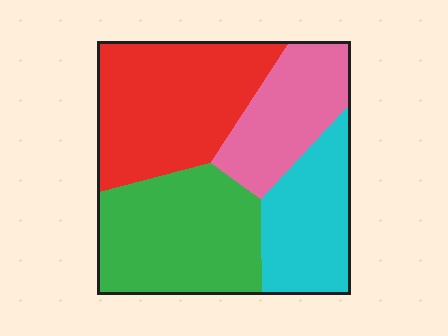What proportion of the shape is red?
Red covers around 30% of the shape.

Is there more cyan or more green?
Green.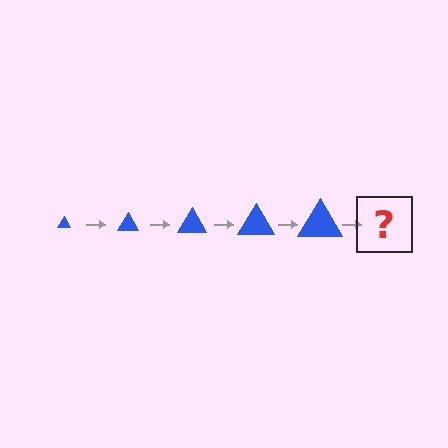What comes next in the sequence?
The next element should be a blue triangle, larger than the previous one.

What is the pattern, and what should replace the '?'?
The pattern is that the triangle gets progressively larger each step. The '?' should be a blue triangle, larger than the previous one.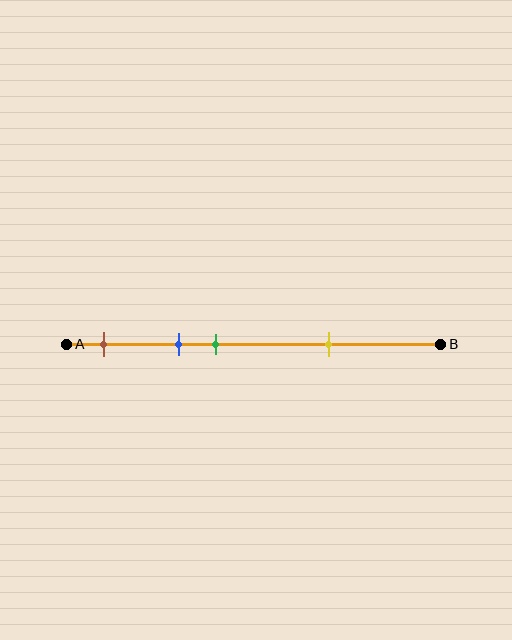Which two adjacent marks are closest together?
The blue and green marks are the closest adjacent pair.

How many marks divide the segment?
There are 4 marks dividing the segment.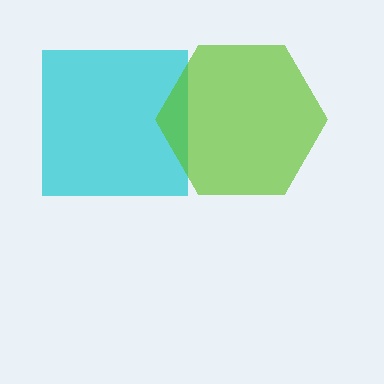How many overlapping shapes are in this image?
There are 2 overlapping shapes in the image.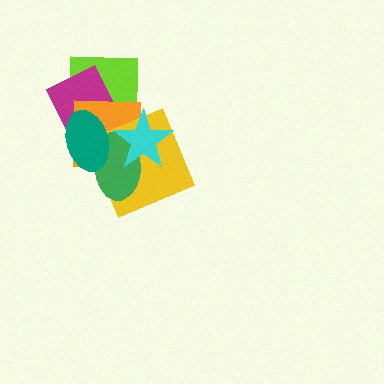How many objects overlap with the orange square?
6 objects overlap with the orange square.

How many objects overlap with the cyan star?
4 objects overlap with the cyan star.